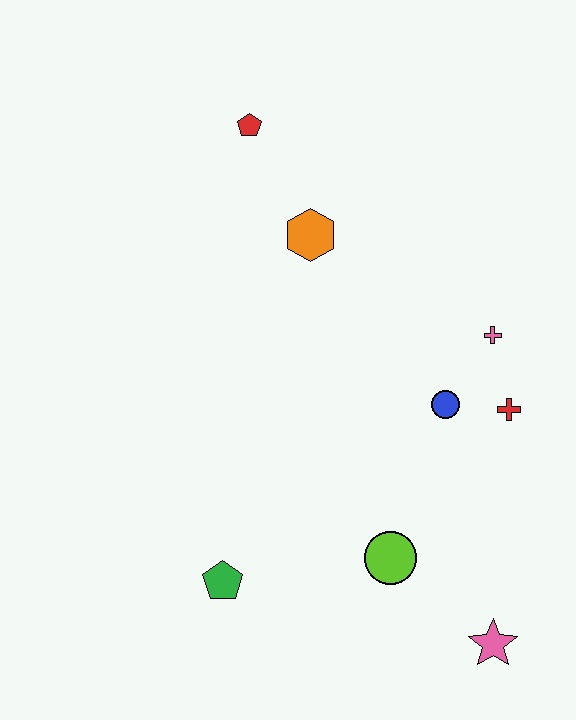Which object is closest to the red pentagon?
The orange hexagon is closest to the red pentagon.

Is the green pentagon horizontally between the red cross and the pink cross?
No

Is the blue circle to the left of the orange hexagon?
No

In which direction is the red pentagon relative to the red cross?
The red pentagon is above the red cross.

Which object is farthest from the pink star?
The red pentagon is farthest from the pink star.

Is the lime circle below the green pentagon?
No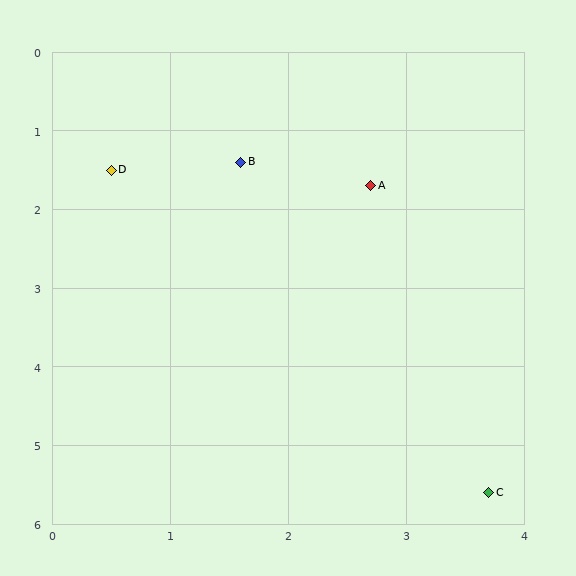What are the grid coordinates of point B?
Point B is at approximately (1.6, 1.4).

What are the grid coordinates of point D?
Point D is at approximately (0.5, 1.5).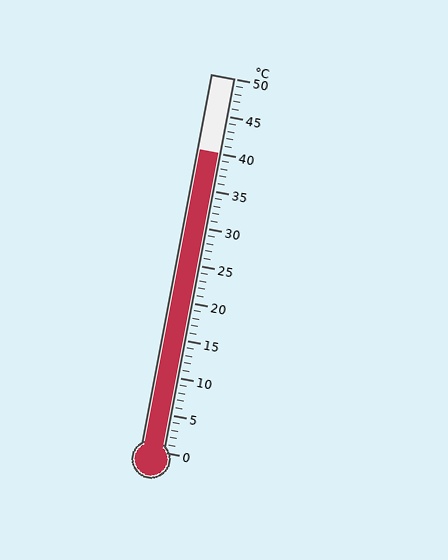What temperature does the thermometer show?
The thermometer shows approximately 40°C.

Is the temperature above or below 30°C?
The temperature is above 30°C.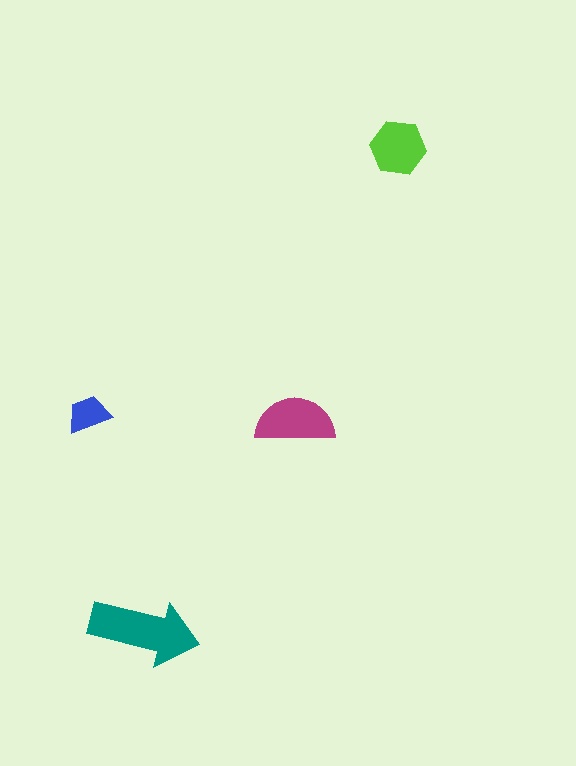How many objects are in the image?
There are 4 objects in the image.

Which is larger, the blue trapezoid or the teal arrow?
The teal arrow.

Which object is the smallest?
The blue trapezoid.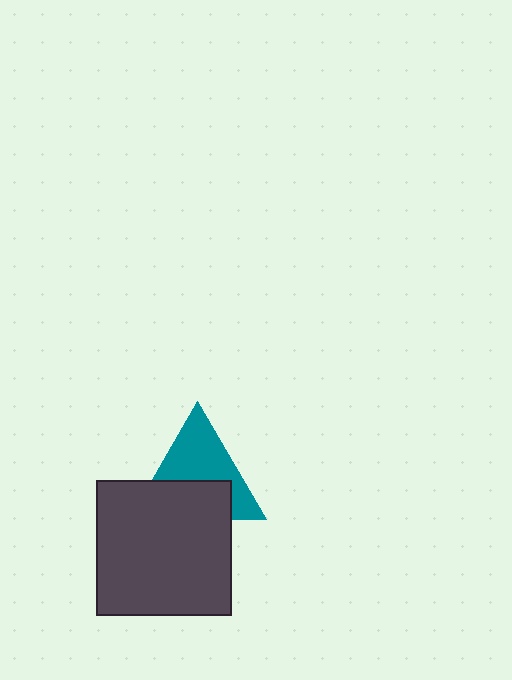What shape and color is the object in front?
The object in front is a dark gray square.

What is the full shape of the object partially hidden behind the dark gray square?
The partially hidden object is a teal triangle.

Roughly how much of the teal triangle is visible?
About half of it is visible (roughly 56%).